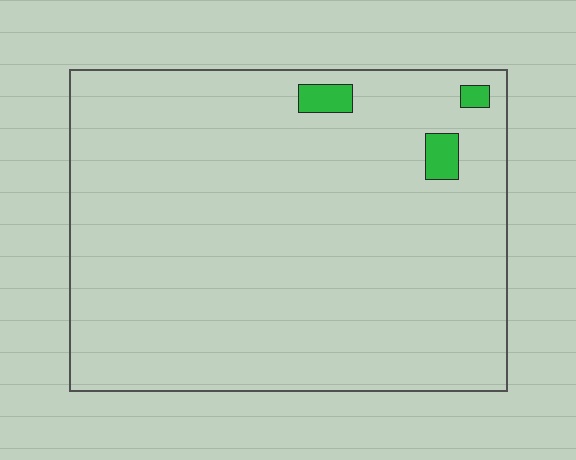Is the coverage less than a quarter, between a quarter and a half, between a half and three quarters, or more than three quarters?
Less than a quarter.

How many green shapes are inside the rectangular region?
3.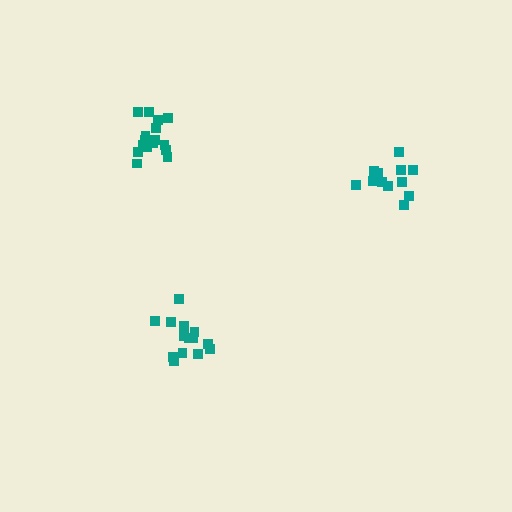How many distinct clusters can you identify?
There are 3 distinct clusters.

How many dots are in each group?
Group 1: 14 dots, Group 2: 17 dots, Group 3: 12 dots (43 total).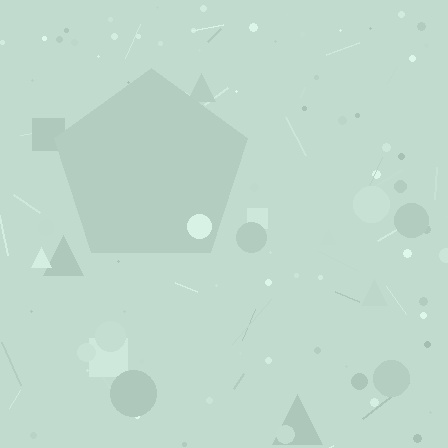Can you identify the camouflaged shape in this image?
The camouflaged shape is a pentagon.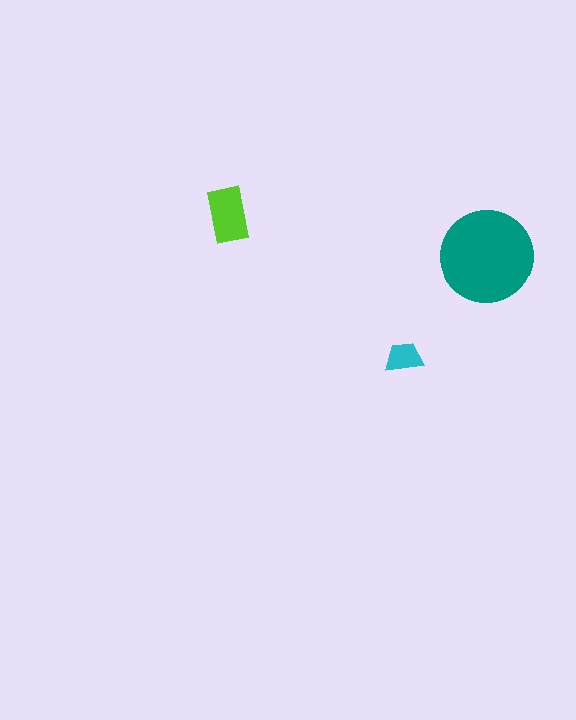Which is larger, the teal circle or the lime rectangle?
The teal circle.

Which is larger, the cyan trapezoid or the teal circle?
The teal circle.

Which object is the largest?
The teal circle.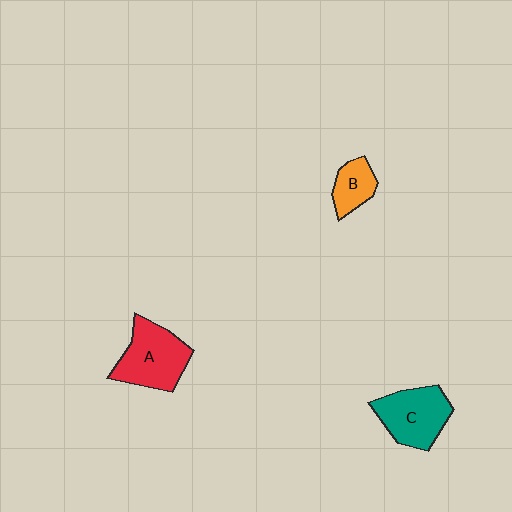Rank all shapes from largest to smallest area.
From largest to smallest: A (red), C (teal), B (orange).